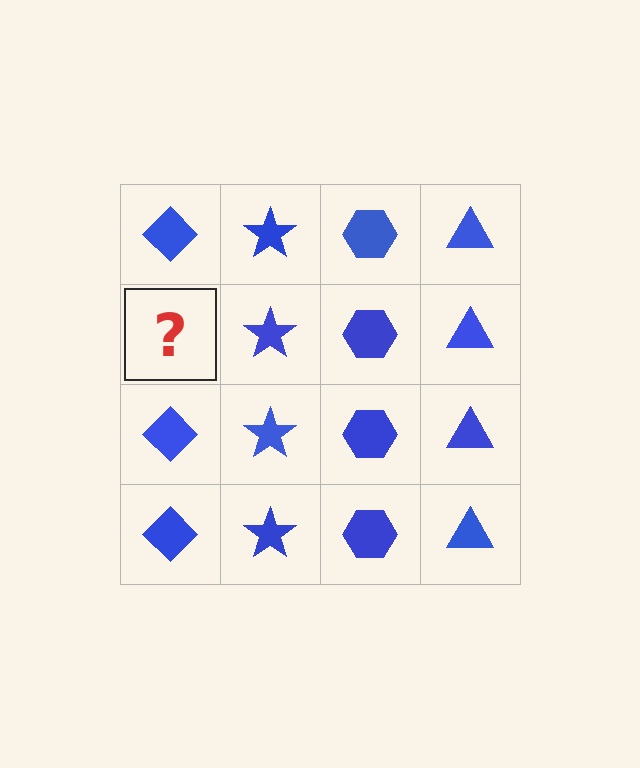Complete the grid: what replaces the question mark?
The question mark should be replaced with a blue diamond.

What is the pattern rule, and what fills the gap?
The rule is that each column has a consistent shape. The gap should be filled with a blue diamond.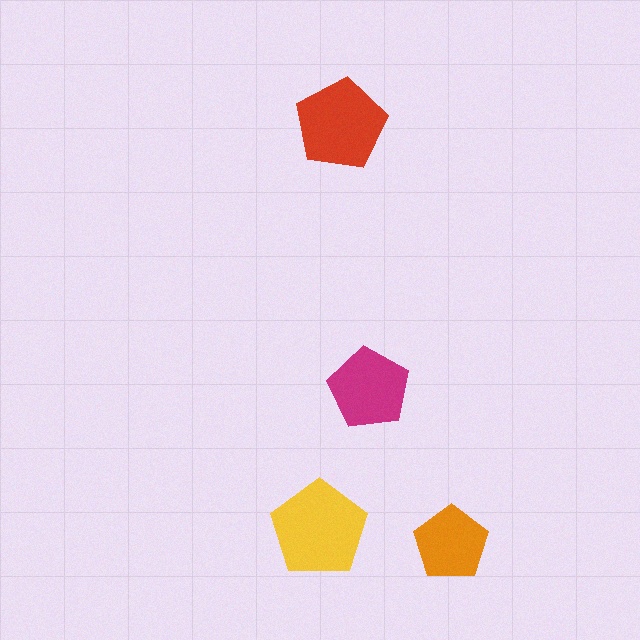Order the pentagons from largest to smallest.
the yellow one, the red one, the magenta one, the orange one.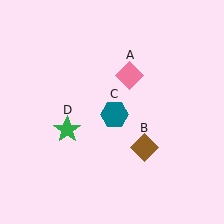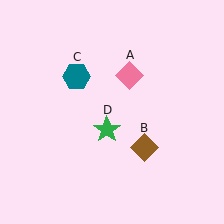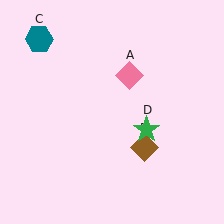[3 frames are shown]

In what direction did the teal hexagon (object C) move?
The teal hexagon (object C) moved up and to the left.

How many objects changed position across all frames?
2 objects changed position: teal hexagon (object C), green star (object D).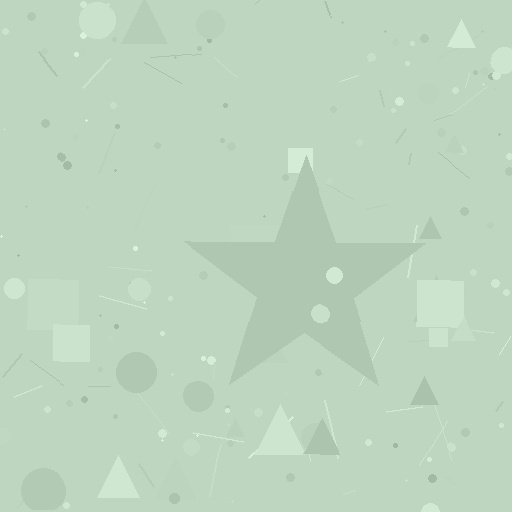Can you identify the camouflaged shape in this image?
The camouflaged shape is a star.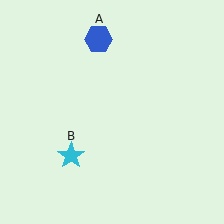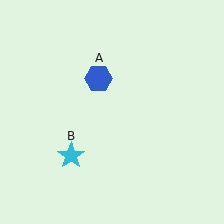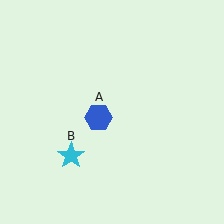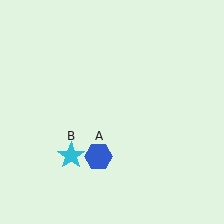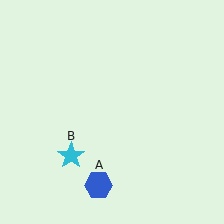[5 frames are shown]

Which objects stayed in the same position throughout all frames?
Cyan star (object B) remained stationary.